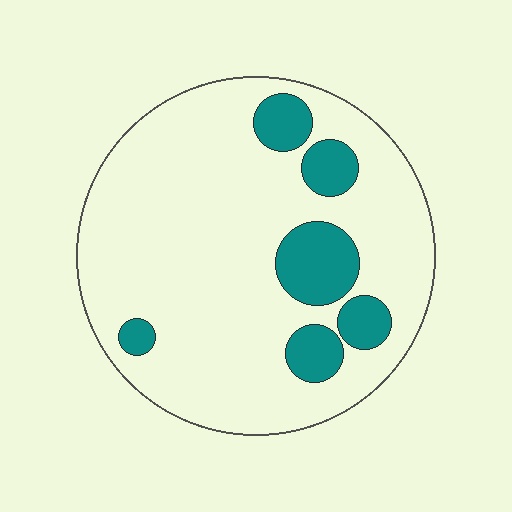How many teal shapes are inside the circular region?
6.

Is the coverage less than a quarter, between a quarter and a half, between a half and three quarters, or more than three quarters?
Less than a quarter.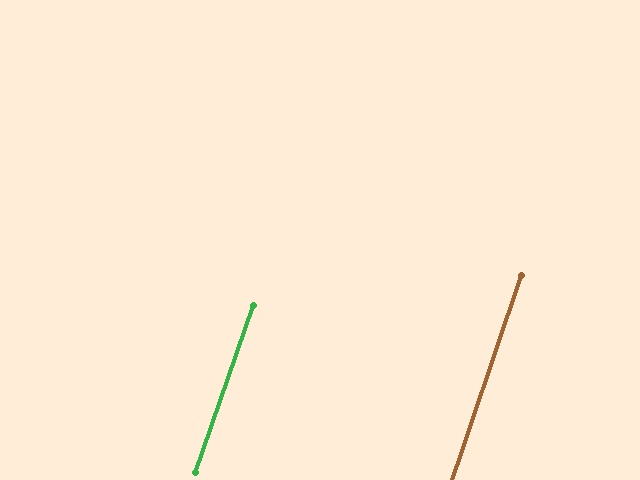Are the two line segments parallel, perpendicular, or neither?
Parallel — their directions differ by only 0.4°.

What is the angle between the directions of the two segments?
Approximately 0 degrees.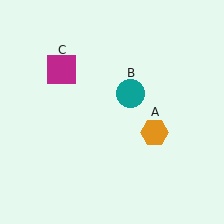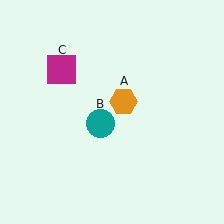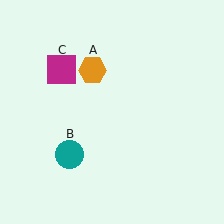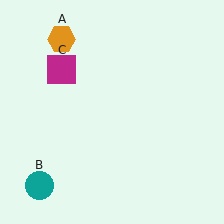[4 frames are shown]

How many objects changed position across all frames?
2 objects changed position: orange hexagon (object A), teal circle (object B).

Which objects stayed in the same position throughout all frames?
Magenta square (object C) remained stationary.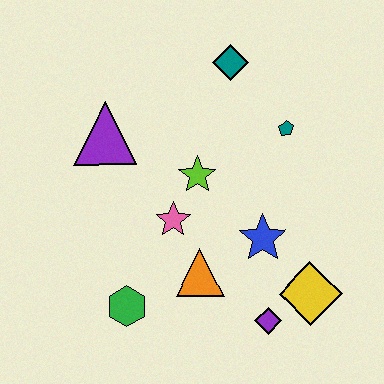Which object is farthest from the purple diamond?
The teal diamond is farthest from the purple diamond.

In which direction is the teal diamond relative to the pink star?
The teal diamond is above the pink star.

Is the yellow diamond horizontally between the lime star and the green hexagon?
No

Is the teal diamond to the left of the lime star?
No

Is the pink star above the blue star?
Yes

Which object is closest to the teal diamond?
The teal pentagon is closest to the teal diamond.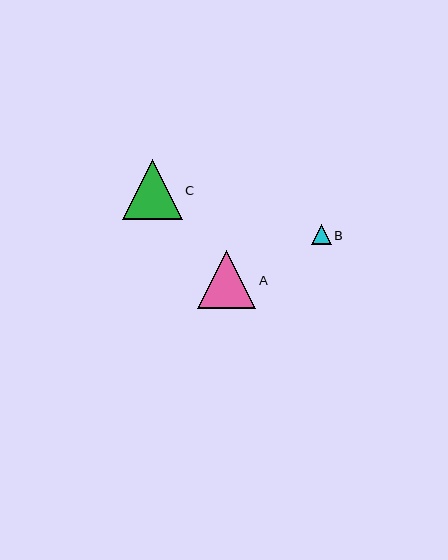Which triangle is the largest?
Triangle C is the largest with a size of approximately 60 pixels.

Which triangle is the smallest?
Triangle B is the smallest with a size of approximately 20 pixels.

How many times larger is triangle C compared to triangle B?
Triangle C is approximately 2.9 times the size of triangle B.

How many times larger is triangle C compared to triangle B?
Triangle C is approximately 2.9 times the size of triangle B.